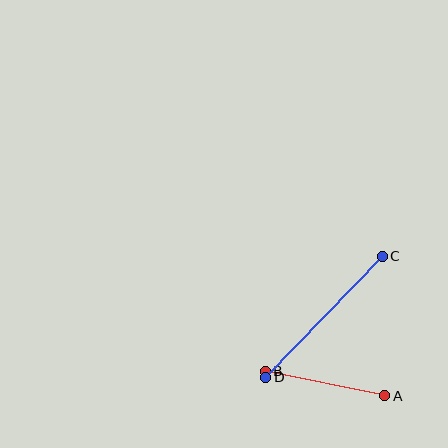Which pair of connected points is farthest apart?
Points C and D are farthest apart.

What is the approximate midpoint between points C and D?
The midpoint is at approximately (324, 317) pixels.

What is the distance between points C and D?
The distance is approximately 168 pixels.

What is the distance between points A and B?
The distance is approximately 122 pixels.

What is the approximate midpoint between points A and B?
The midpoint is at approximately (325, 384) pixels.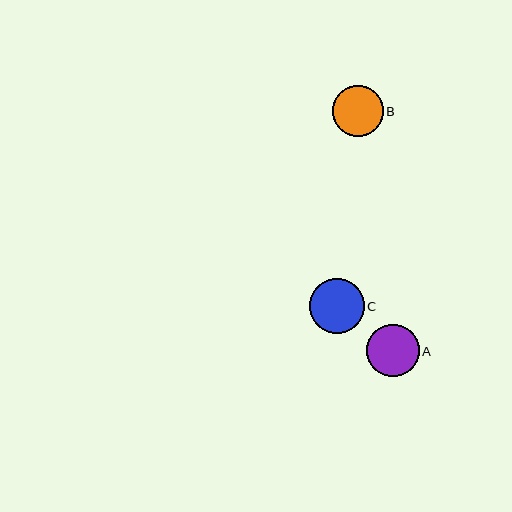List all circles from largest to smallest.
From largest to smallest: C, A, B.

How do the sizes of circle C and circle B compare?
Circle C and circle B are approximately the same size.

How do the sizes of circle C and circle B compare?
Circle C and circle B are approximately the same size.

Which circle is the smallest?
Circle B is the smallest with a size of approximately 50 pixels.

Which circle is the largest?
Circle C is the largest with a size of approximately 55 pixels.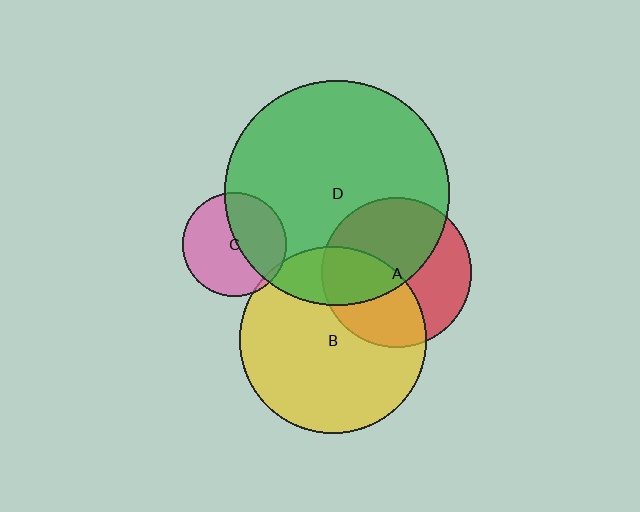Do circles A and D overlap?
Yes.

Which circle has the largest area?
Circle D (green).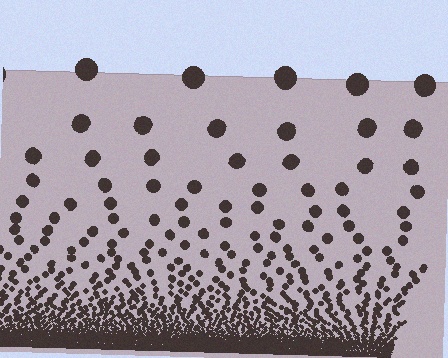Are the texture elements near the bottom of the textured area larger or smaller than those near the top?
Smaller. The gradient is inverted — elements near the bottom are smaller and denser.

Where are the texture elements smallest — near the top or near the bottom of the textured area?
Near the bottom.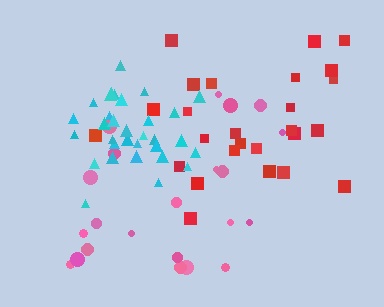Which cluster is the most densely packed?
Cyan.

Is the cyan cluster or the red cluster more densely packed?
Cyan.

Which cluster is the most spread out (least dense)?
Pink.